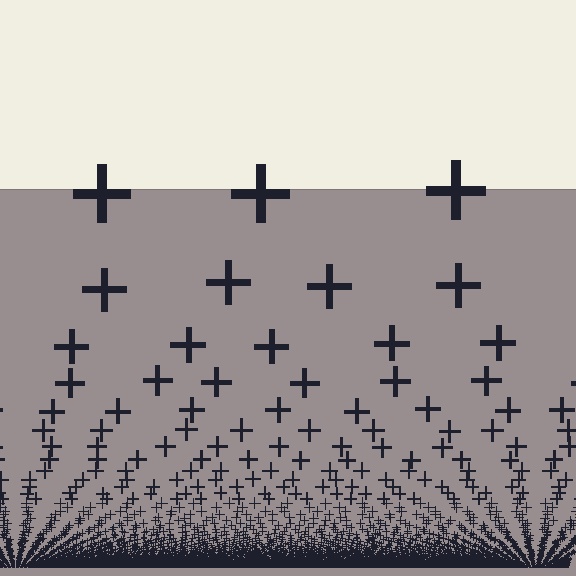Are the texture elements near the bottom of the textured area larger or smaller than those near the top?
Smaller. The gradient is inverted — elements near the bottom are smaller and denser.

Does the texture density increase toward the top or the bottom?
Density increases toward the bottom.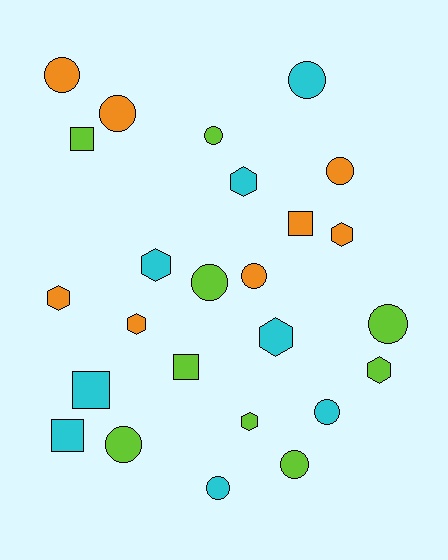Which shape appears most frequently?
Circle, with 12 objects.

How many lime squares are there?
There are 2 lime squares.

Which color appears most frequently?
Lime, with 9 objects.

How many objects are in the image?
There are 25 objects.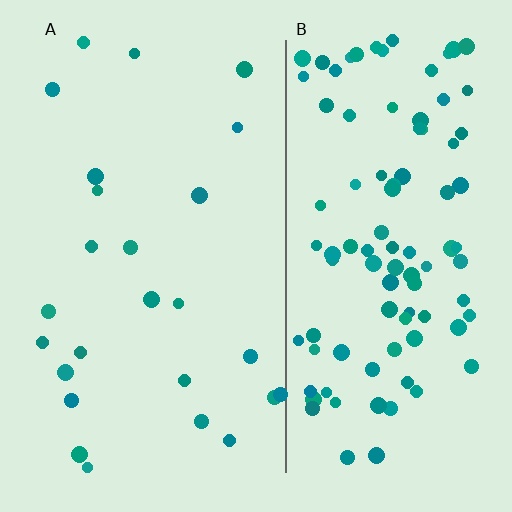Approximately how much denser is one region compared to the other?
Approximately 3.9× — region B over region A.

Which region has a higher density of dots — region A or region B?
B (the right).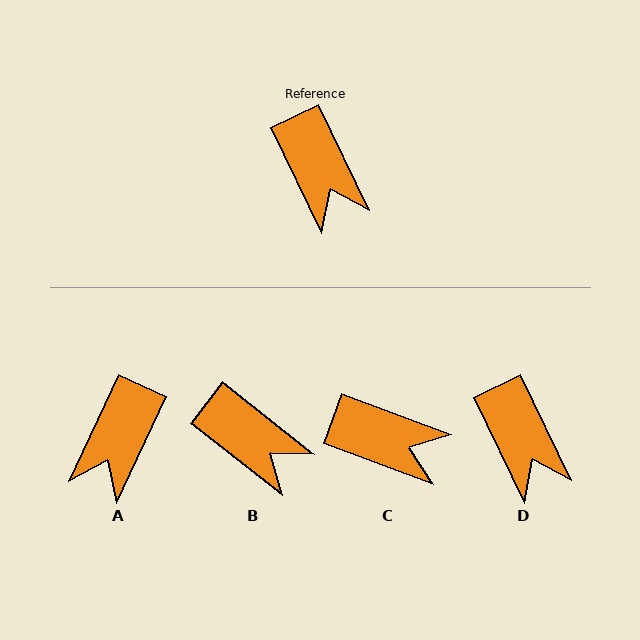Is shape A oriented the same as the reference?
No, it is off by about 51 degrees.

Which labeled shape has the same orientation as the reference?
D.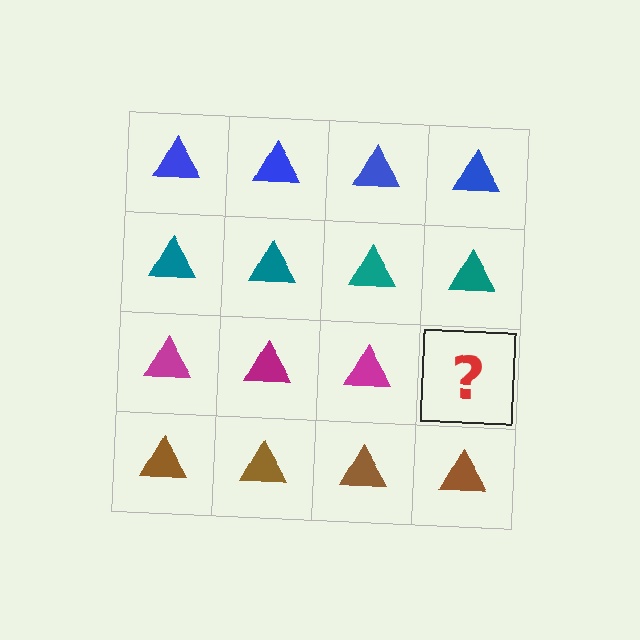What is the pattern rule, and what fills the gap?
The rule is that each row has a consistent color. The gap should be filled with a magenta triangle.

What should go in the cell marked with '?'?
The missing cell should contain a magenta triangle.